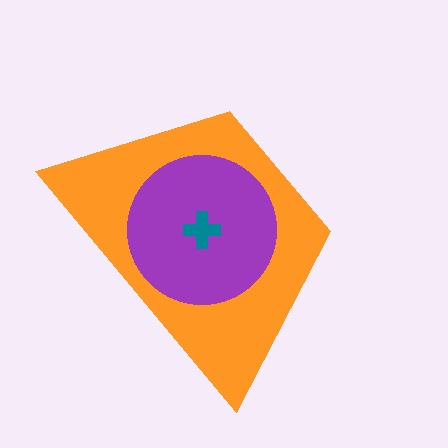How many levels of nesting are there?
3.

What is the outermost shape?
The orange trapezoid.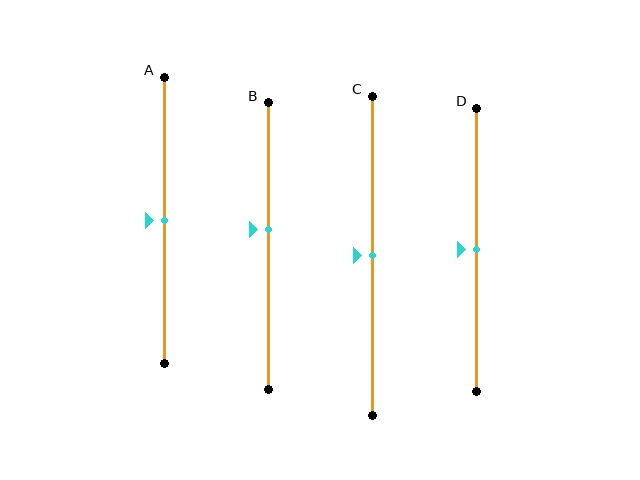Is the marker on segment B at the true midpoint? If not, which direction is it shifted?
No, the marker on segment B is shifted upward by about 6% of the segment length.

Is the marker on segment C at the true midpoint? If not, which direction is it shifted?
Yes, the marker on segment C is at the true midpoint.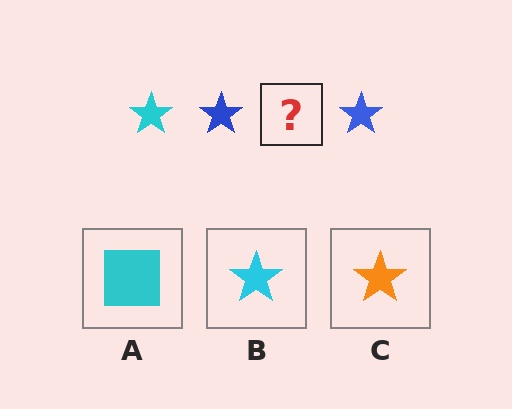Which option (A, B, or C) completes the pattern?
B.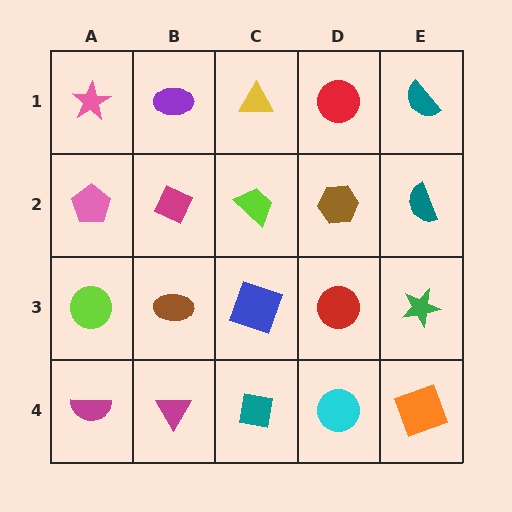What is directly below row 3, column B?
A magenta triangle.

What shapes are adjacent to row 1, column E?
A teal semicircle (row 2, column E), a red circle (row 1, column D).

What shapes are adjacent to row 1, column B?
A magenta diamond (row 2, column B), a pink star (row 1, column A), a yellow triangle (row 1, column C).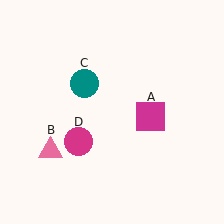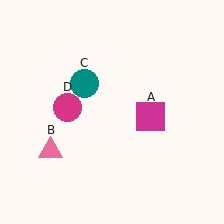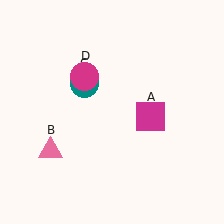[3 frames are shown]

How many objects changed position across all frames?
1 object changed position: magenta circle (object D).